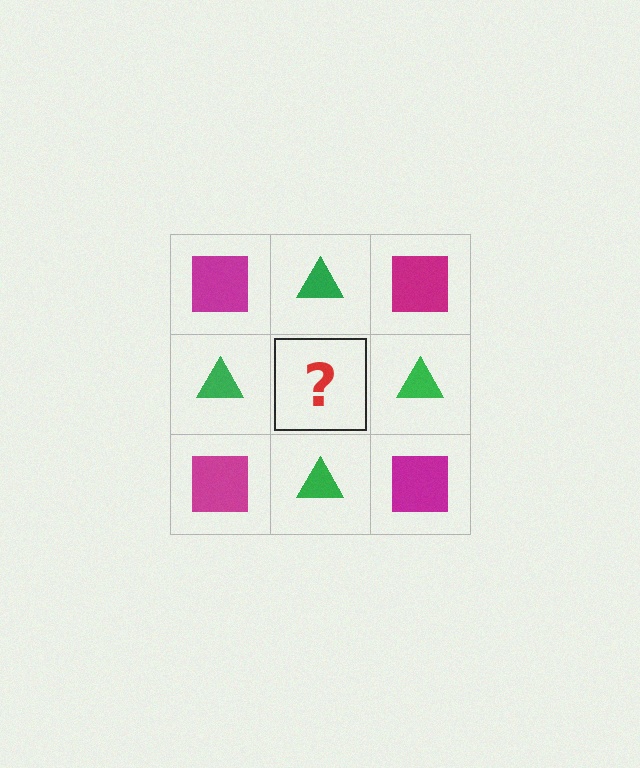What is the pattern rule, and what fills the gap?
The rule is that it alternates magenta square and green triangle in a checkerboard pattern. The gap should be filled with a magenta square.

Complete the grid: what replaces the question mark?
The question mark should be replaced with a magenta square.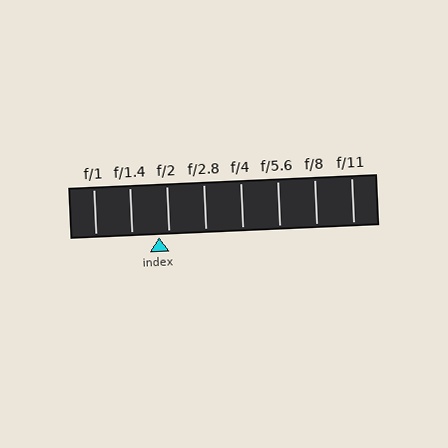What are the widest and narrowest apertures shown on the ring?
The widest aperture shown is f/1 and the narrowest is f/11.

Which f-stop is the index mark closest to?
The index mark is closest to f/2.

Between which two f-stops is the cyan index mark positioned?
The index mark is between f/1.4 and f/2.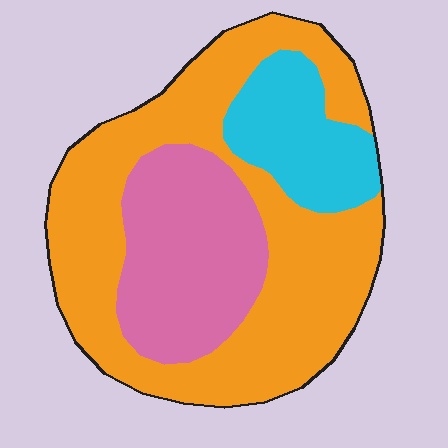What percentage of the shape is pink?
Pink takes up between a sixth and a third of the shape.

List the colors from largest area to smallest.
From largest to smallest: orange, pink, cyan.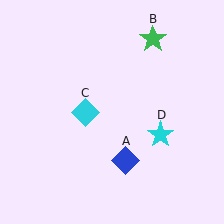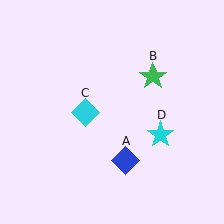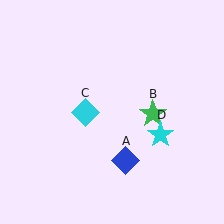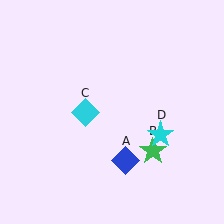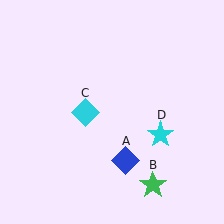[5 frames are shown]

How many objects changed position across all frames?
1 object changed position: green star (object B).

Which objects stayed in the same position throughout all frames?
Blue diamond (object A) and cyan diamond (object C) and cyan star (object D) remained stationary.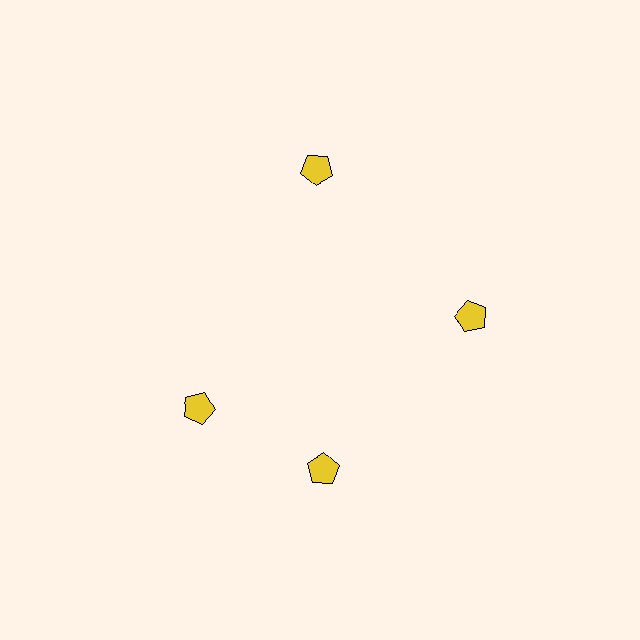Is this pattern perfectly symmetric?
No. The 4 yellow pentagons are arranged in a ring, but one element near the 9 o'clock position is rotated out of alignment along the ring, breaking the 4-fold rotational symmetry.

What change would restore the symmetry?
The symmetry would be restored by rotating it back into even spacing with its neighbors so that all 4 pentagons sit at equal angles and equal distance from the center.